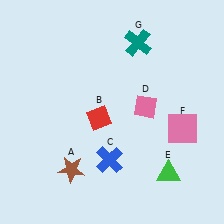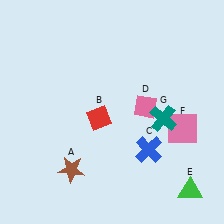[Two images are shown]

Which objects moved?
The objects that moved are: the blue cross (C), the green triangle (E), the teal cross (G).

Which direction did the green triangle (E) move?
The green triangle (E) moved right.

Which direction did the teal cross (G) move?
The teal cross (G) moved down.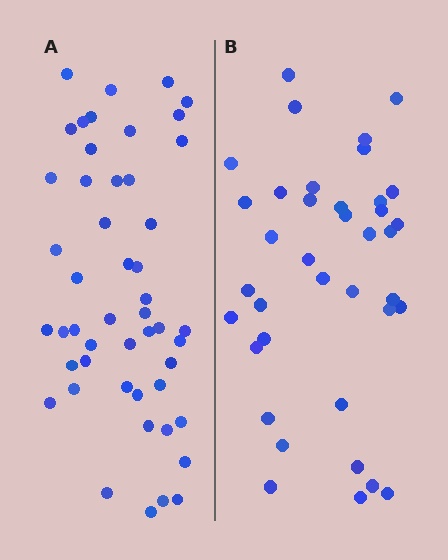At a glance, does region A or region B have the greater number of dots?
Region A (the left region) has more dots.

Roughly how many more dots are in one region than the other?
Region A has roughly 12 or so more dots than region B.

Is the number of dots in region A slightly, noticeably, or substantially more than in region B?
Region A has noticeably more, but not dramatically so. The ratio is roughly 1.3 to 1.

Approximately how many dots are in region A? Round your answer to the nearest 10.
About 50 dots. (The exact count is 49, which rounds to 50.)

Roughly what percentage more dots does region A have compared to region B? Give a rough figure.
About 30% more.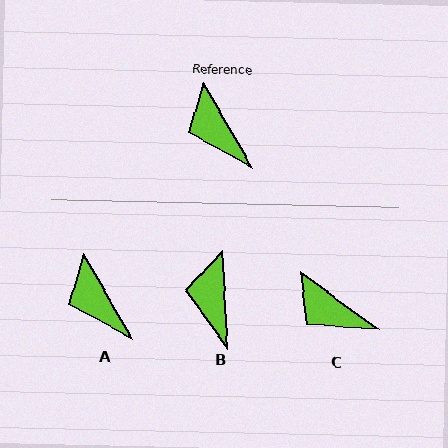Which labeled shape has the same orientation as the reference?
A.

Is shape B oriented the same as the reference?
No, it is off by about 27 degrees.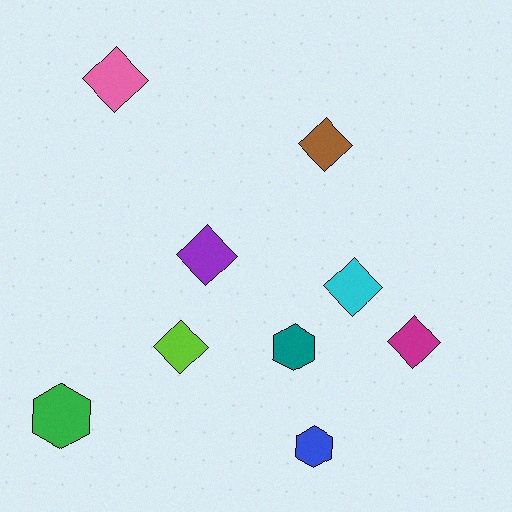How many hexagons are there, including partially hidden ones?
There are 3 hexagons.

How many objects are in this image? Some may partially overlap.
There are 9 objects.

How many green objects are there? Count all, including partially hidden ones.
There is 1 green object.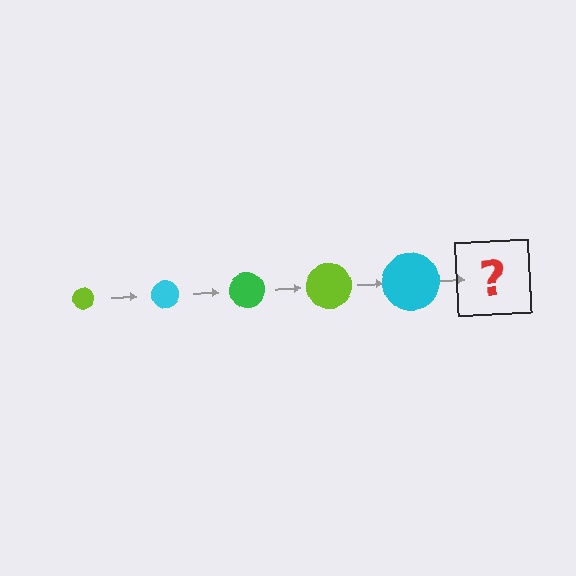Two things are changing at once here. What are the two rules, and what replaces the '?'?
The two rules are that the circle grows larger each step and the color cycles through lime, cyan, and green. The '?' should be a green circle, larger than the previous one.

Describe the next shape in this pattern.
It should be a green circle, larger than the previous one.